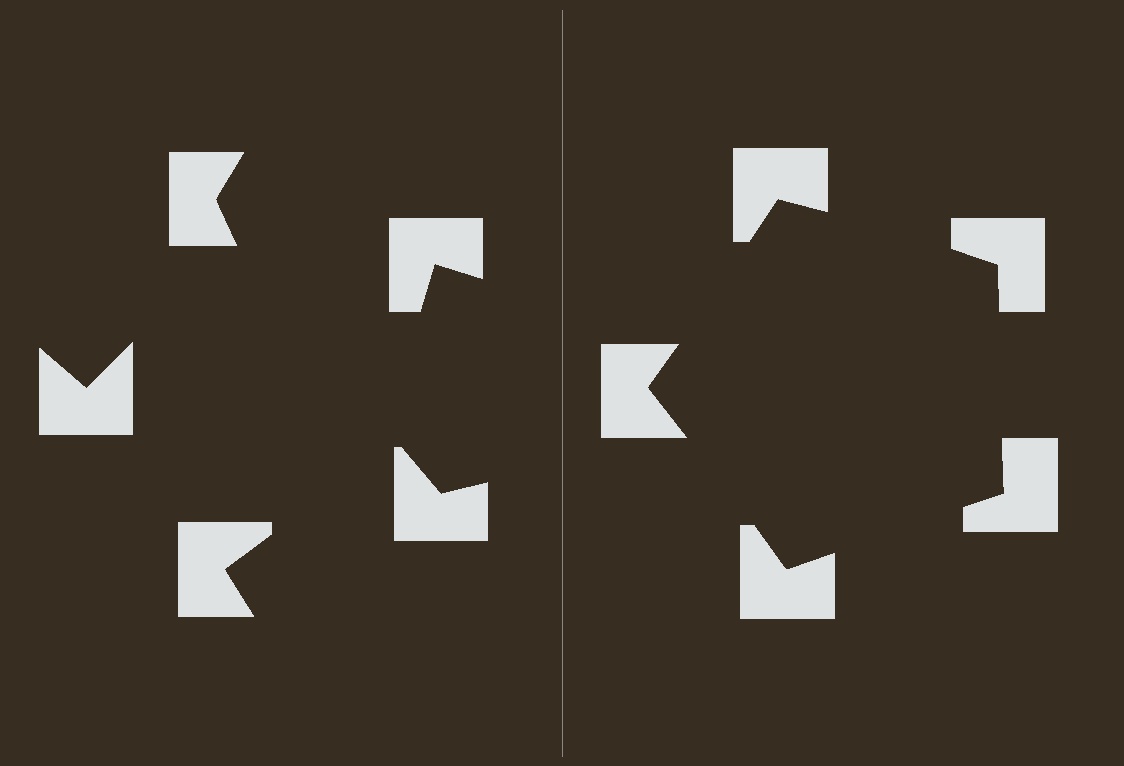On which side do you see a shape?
An illusory pentagon appears on the right side. On the left side the wedge cuts are rotated, so no coherent shape forms.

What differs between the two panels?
The notched squares are positioned identically on both sides; only the wedge orientations differ. On the right they align to a pentagon; on the left they are misaligned.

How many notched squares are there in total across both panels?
10 — 5 on each side.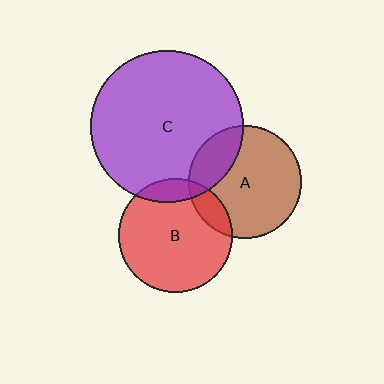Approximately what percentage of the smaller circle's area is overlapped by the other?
Approximately 10%.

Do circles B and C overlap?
Yes.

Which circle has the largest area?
Circle C (purple).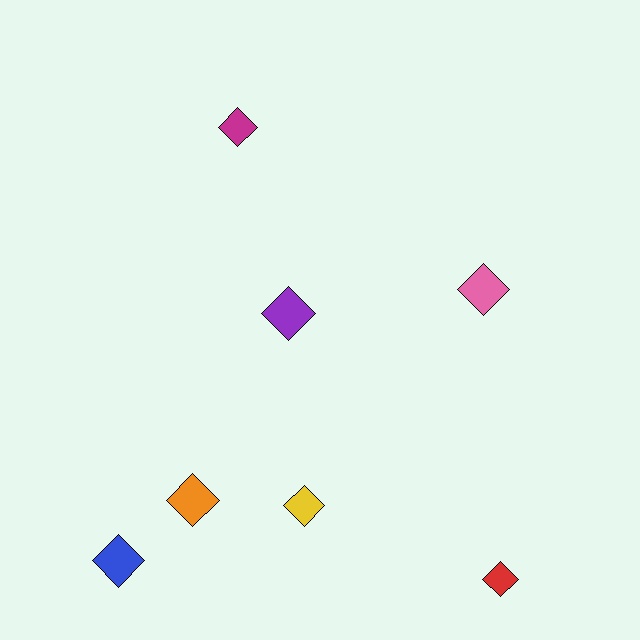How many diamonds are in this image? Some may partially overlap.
There are 7 diamonds.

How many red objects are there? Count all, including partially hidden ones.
There is 1 red object.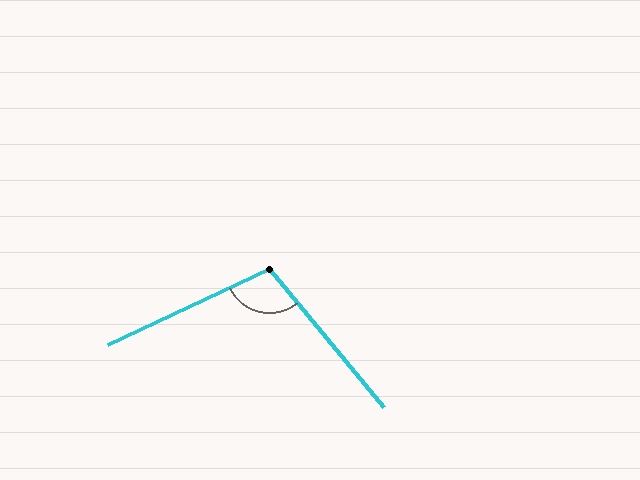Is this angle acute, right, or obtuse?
It is obtuse.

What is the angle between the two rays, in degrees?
Approximately 105 degrees.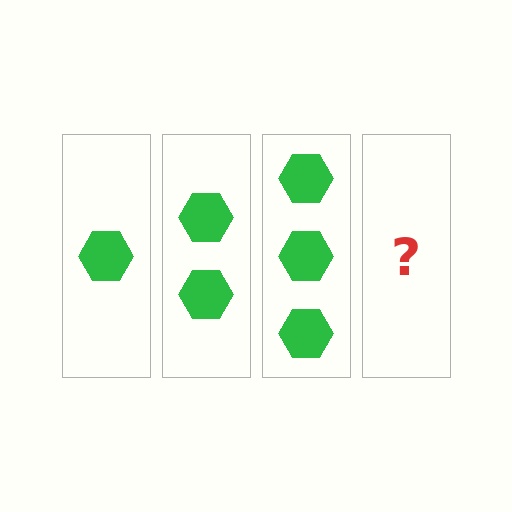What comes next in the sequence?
The next element should be 4 hexagons.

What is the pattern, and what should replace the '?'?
The pattern is that each step adds one more hexagon. The '?' should be 4 hexagons.